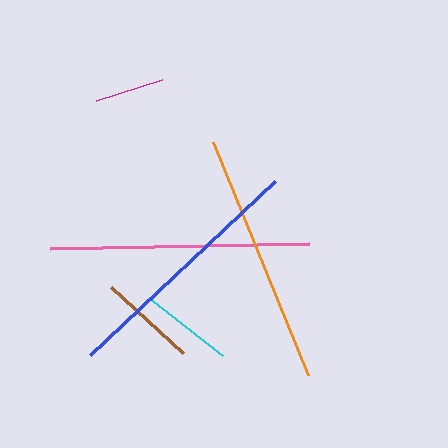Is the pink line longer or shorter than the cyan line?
The pink line is longer than the cyan line.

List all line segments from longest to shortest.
From longest to shortest: pink, blue, orange, brown, cyan, magenta.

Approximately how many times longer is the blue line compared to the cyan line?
The blue line is approximately 2.7 times the length of the cyan line.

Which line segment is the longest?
The pink line is the longest at approximately 259 pixels.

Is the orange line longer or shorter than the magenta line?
The orange line is longer than the magenta line.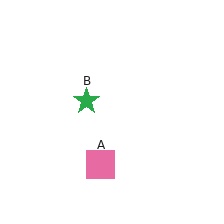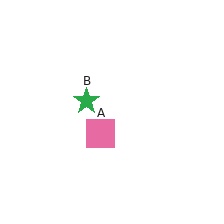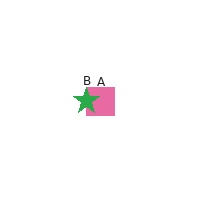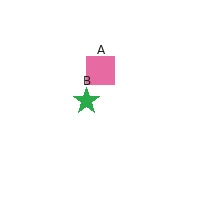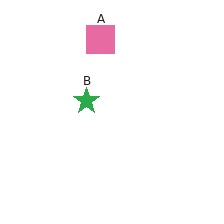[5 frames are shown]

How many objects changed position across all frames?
1 object changed position: pink square (object A).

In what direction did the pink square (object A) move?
The pink square (object A) moved up.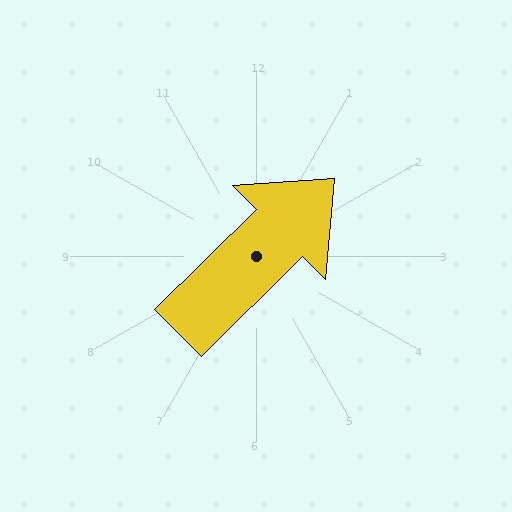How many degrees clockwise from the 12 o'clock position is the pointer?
Approximately 45 degrees.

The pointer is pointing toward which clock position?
Roughly 2 o'clock.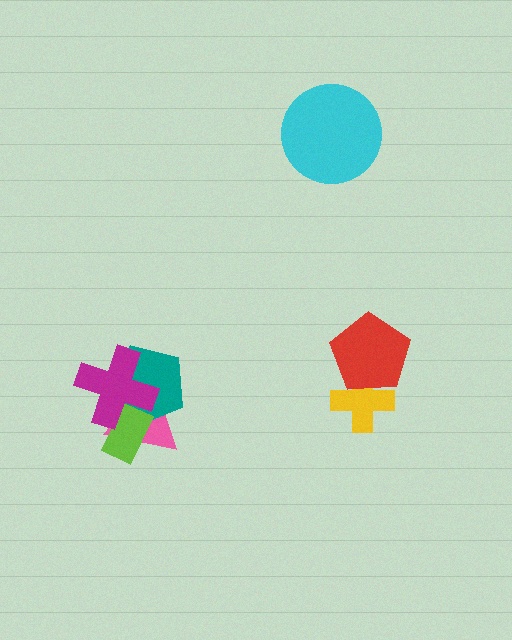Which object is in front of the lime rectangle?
The magenta cross is in front of the lime rectangle.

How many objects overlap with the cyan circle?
0 objects overlap with the cyan circle.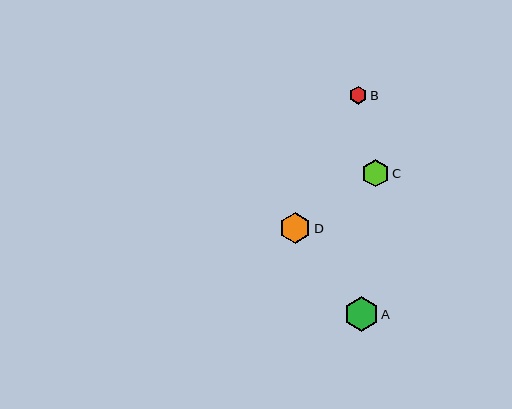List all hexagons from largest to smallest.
From largest to smallest: A, D, C, B.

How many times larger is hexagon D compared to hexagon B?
Hexagon D is approximately 1.7 times the size of hexagon B.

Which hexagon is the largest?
Hexagon A is the largest with a size of approximately 35 pixels.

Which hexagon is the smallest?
Hexagon B is the smallest with a size of approximately 18 pixels.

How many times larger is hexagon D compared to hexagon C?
Hexagon D is approximately 1.1 times the size of hexagon C.